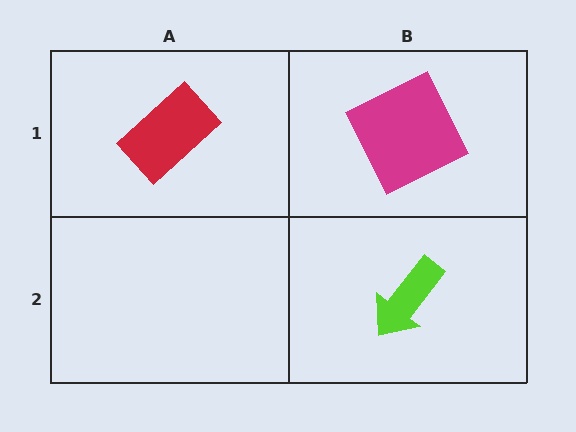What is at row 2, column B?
A lime arrow.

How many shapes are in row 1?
2 shapes.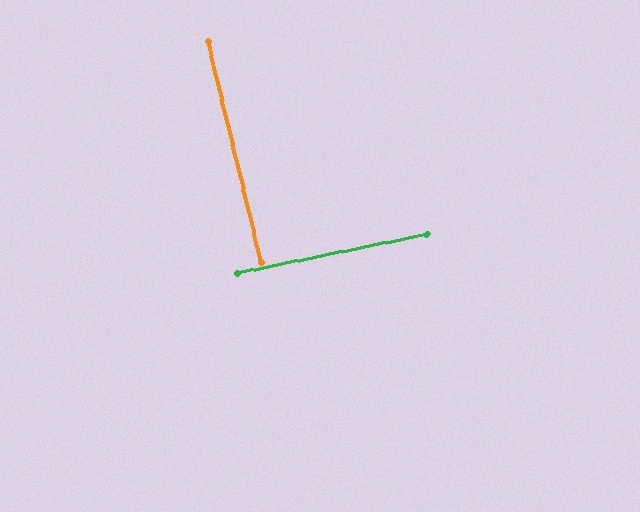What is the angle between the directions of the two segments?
Approximately 88 degrees.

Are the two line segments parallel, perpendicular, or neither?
Perpendicular — they meet at approximately 88°.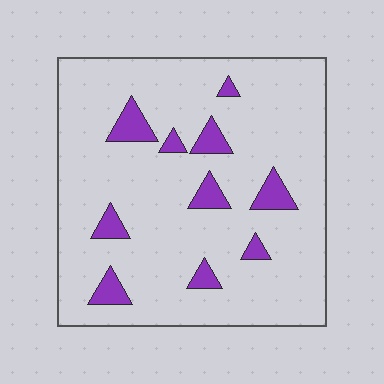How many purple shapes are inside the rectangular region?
10.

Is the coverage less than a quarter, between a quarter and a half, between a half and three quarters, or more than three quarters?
Less than a quarter.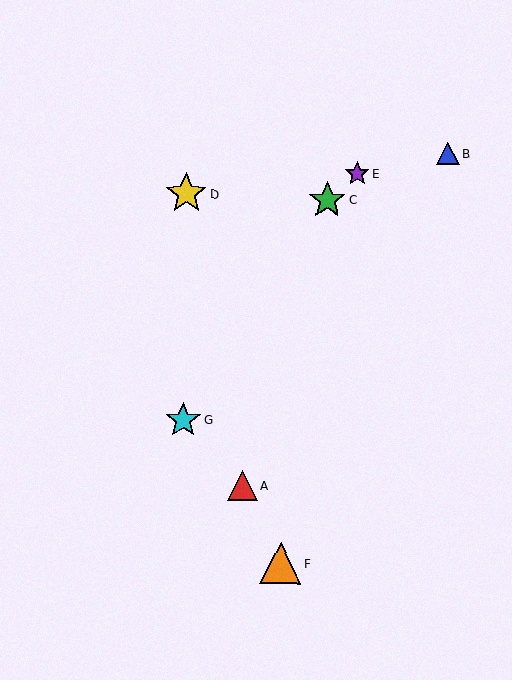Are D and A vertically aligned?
No, D is at x≈186 and A is at x≈243.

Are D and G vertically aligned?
Yes, both are at x≈186.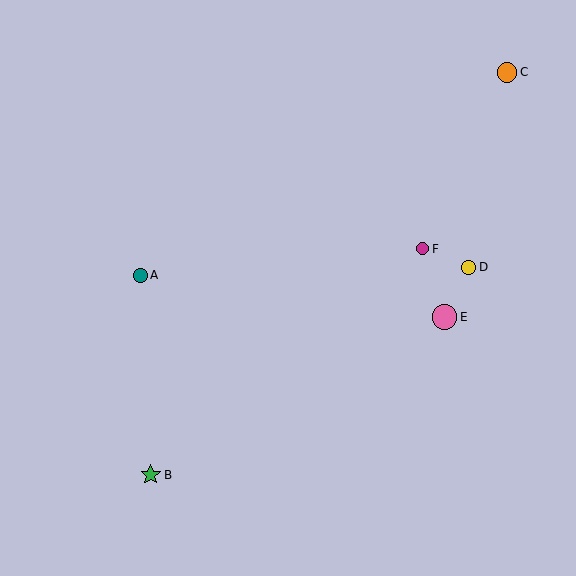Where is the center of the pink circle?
The center of the pink circle is at (444, 317).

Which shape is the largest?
The pink circle (labeled E) is the largest.